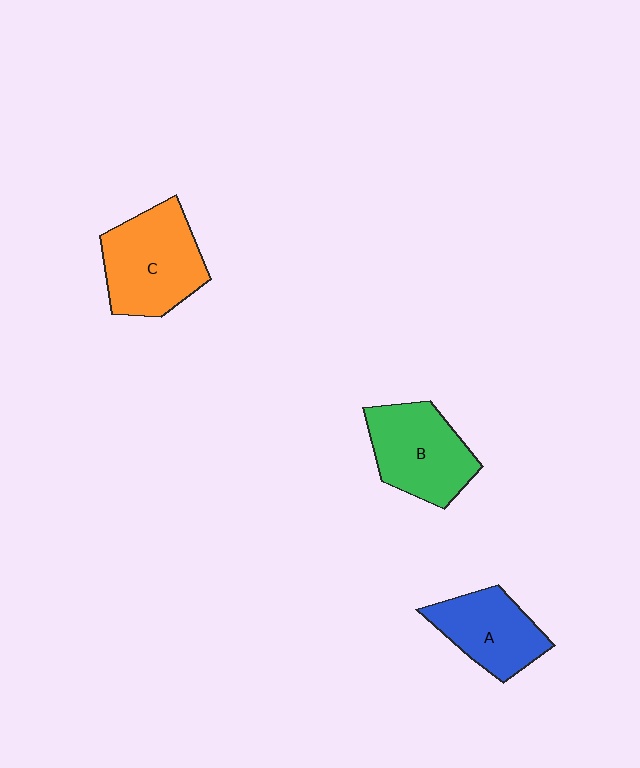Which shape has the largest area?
Shape C (orange).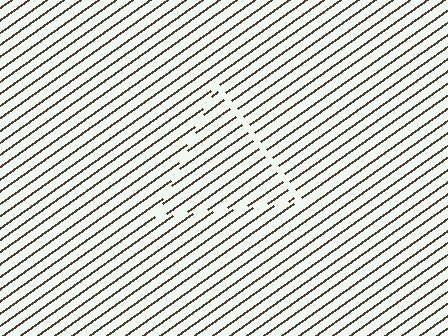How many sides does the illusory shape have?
3 sides — the line-ends trace a triangle.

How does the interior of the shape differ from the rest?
The interior of the shape contains the same grating, shifted by half a period — the contour is defined by the phase discontinuity where line-ends from the inner and outer gratings abut.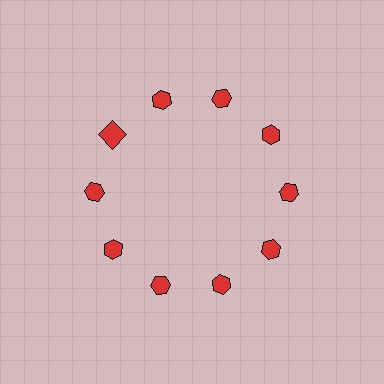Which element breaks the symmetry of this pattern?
The red square at roughly the 10 o'clock position breaks the symmetry. All other shapes are red hexagons.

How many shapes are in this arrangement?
There are 10 shapes arranged in a ring pattern.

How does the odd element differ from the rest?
It has a different shape: square instead of hexagon.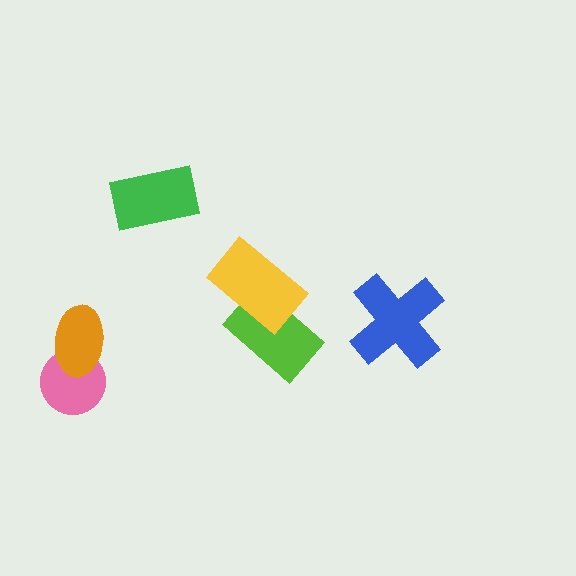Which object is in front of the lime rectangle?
The yellow rectangle is in front of the lime rectangle.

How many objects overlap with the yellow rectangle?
1 object overlaps with the yellow rectangle.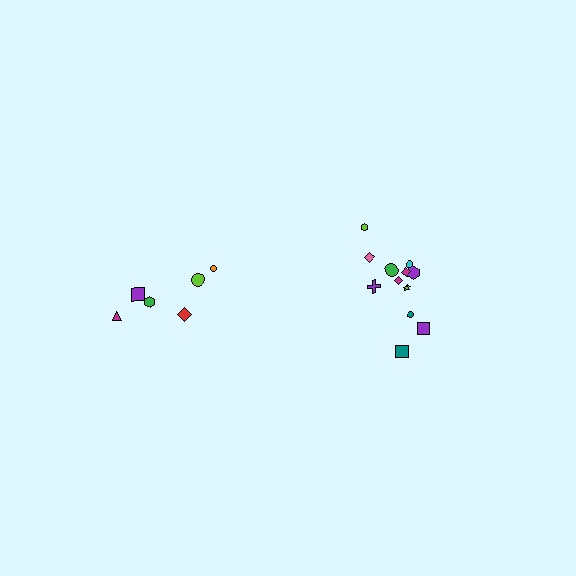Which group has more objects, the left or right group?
The right group.